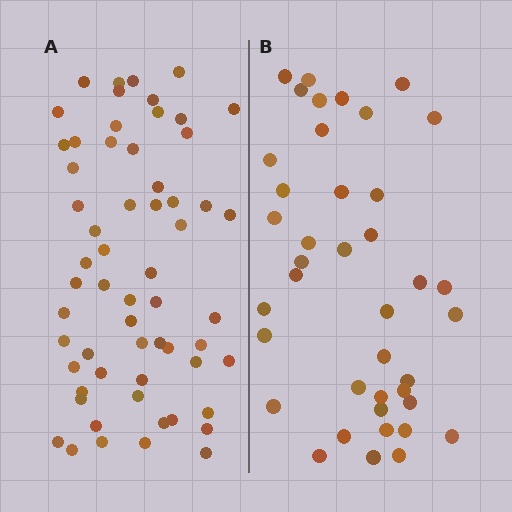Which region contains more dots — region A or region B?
Region A (the left region) has more dots.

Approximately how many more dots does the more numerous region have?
Region A has approximately 20 more dots than region B.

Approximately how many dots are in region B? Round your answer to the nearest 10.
About 40 dots.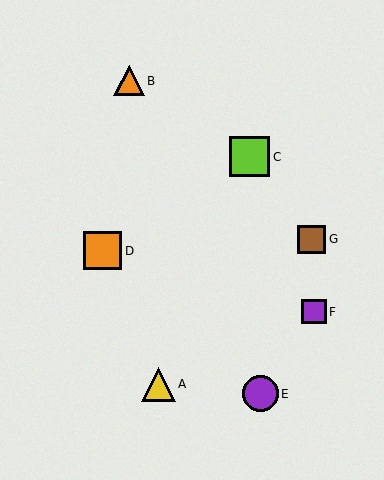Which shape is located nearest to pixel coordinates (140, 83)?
The orange triangle (labeled B) at (129, 81) is nearest to that location.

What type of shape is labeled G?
Shape G is a brown square.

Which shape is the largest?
The lime square (labeled C) is the largest.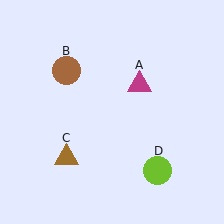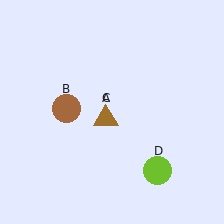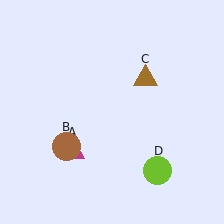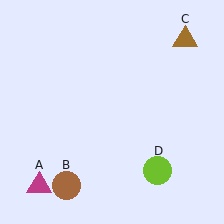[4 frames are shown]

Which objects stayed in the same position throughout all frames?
Lime circle (object D) remained stationary.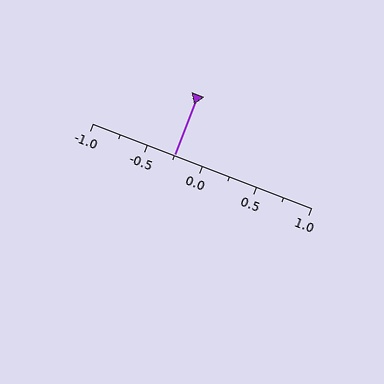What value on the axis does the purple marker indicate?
The marker indicates approximately -0.25.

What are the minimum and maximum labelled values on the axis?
The axis runs from -1.0 to 1.0.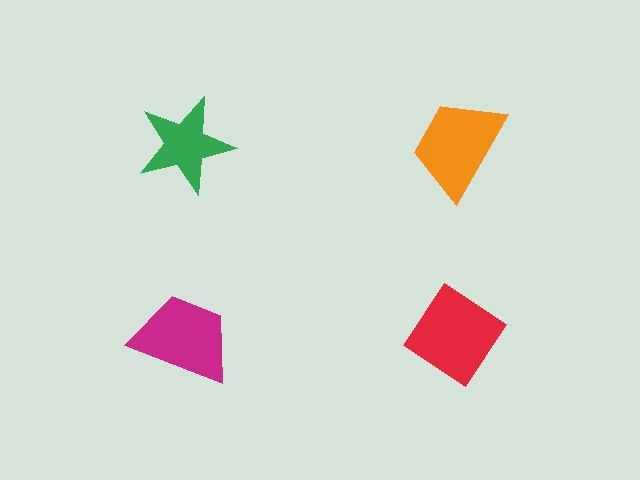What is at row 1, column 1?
A green star.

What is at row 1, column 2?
An orange trapezoid.